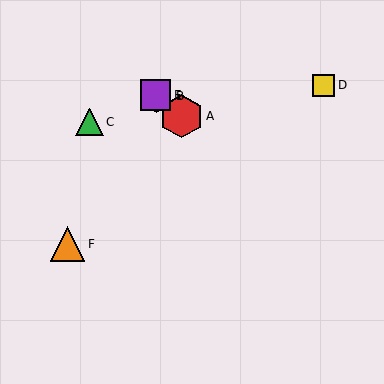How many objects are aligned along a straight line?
3 objects (A, B, E) are aligned along a straight line.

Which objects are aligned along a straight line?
Objects A, B, E are aligned along a straight line.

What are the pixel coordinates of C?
Object C is at (90, 122).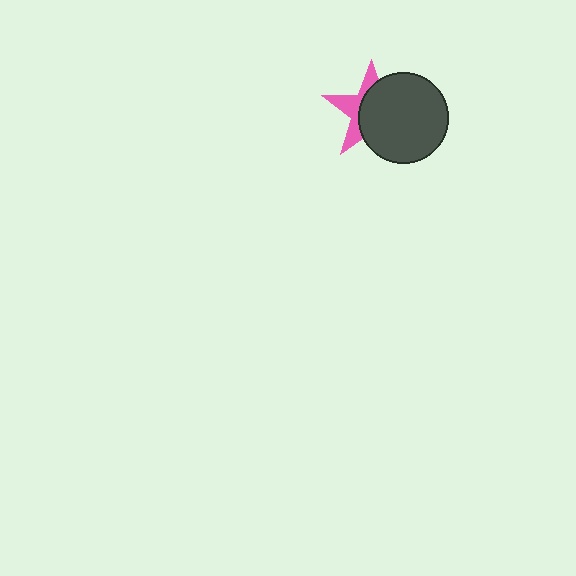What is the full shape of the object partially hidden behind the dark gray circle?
The partially hidden object is a pink star.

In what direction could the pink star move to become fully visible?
The pink star could move left. That would shift it out from behind the dark gray circle entirely.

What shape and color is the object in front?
The object in front is a dark gray circle.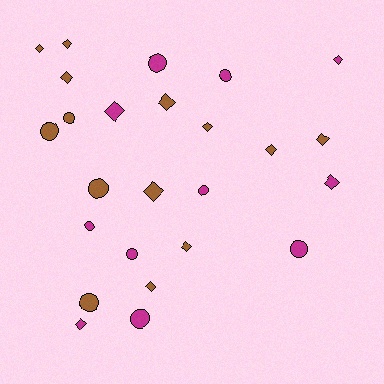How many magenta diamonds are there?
There are 4 magenta diamonds.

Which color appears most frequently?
Brown, with 14 objects.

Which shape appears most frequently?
Diamond, with 14 objects.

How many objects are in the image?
There are 25 objects.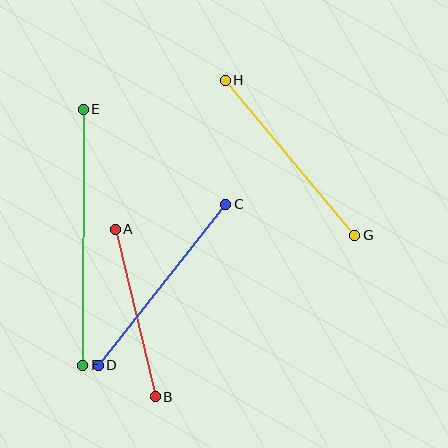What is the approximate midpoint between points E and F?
The midpoint is at approximately (83, 237) pixels.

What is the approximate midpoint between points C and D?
The midpoint is at approximately (162, 285) pixels.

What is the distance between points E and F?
The distance is approximately 256 pixels.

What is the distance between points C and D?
The distance is approximately 205 pixels.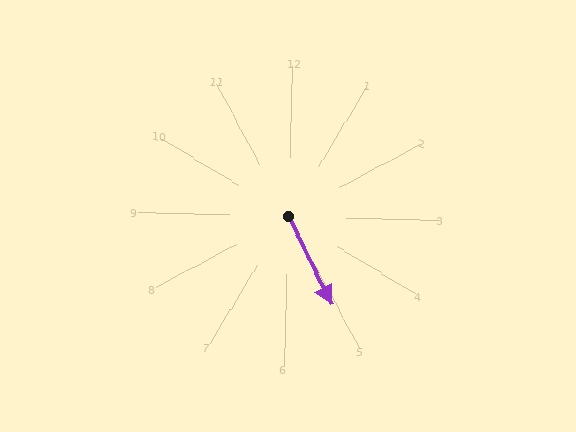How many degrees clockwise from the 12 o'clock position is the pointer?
Approximately 152 degrees.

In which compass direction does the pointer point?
Southeast.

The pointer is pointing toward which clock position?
Roughly 5 o'clock.